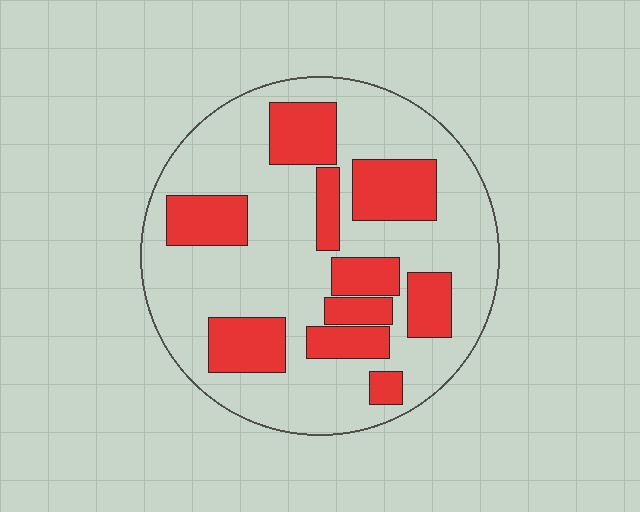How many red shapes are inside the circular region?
10.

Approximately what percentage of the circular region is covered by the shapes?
Approximately 30%.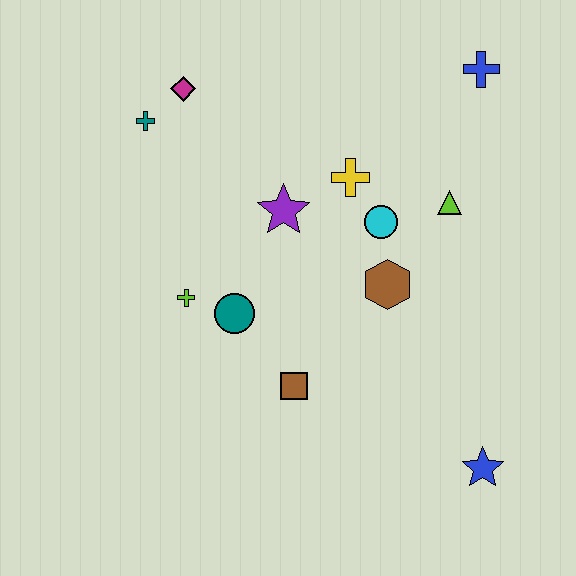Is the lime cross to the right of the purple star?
No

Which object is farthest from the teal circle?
The blue cross is farthest from the teal circle.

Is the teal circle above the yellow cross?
No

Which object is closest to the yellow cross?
The cyan circle is closest to the yellow cross.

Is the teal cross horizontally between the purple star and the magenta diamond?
No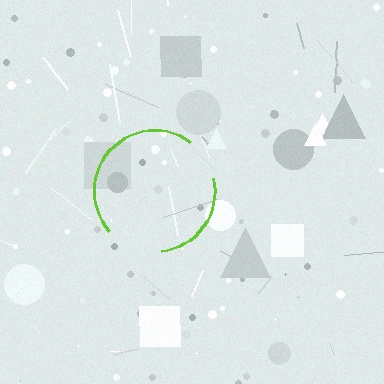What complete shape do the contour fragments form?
The contour fragments form a circle.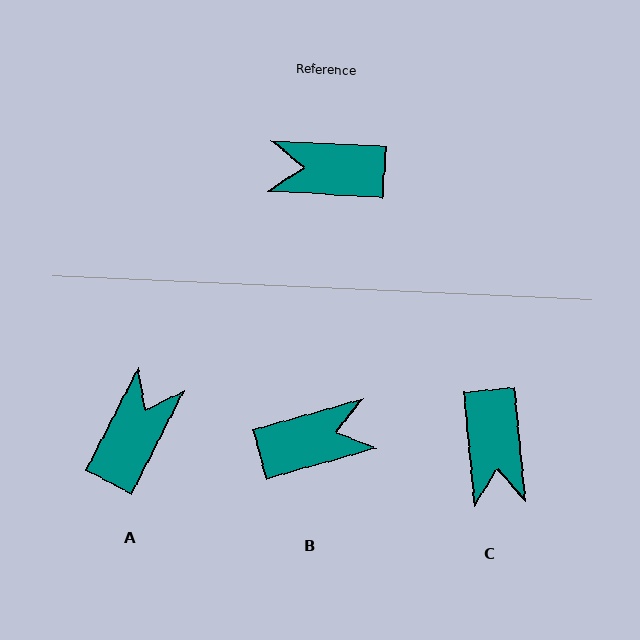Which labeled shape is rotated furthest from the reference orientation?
B, about 161 degrees away.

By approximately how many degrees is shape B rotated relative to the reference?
Approximately 161 degrees clockwise.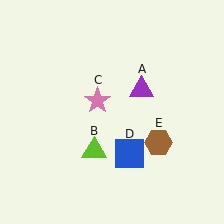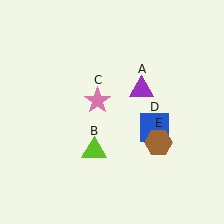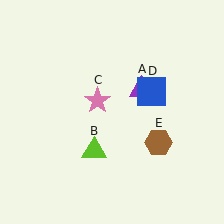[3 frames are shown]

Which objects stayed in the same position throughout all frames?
Purple triangle (object A) and lime triangle (object B) and pink star (object C) and brown hexagon (object E) remained stationary.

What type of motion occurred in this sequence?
The blue square (object D) rotated counterclockwise around the center of the scene.